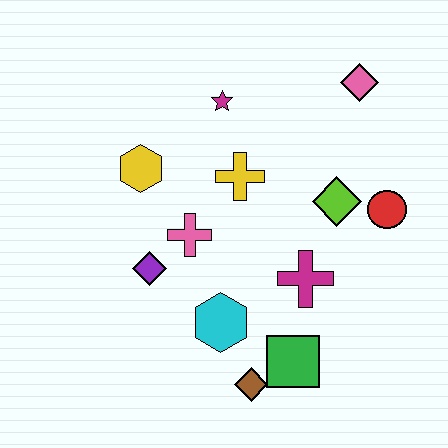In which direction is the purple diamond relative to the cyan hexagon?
The purple diamond is to the left of the cyan hexagon.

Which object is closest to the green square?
The brown diamond is closest to the green square.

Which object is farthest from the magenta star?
The brown diamond is farthest from the magenta star.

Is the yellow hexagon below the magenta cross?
No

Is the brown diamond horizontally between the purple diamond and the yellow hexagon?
No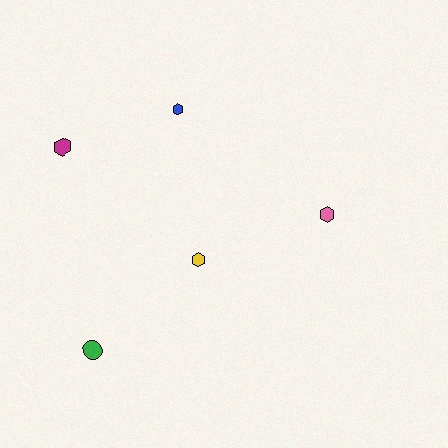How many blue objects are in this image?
There is 1 blue object.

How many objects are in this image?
There are 5 objects.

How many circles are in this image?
There is 1 circle.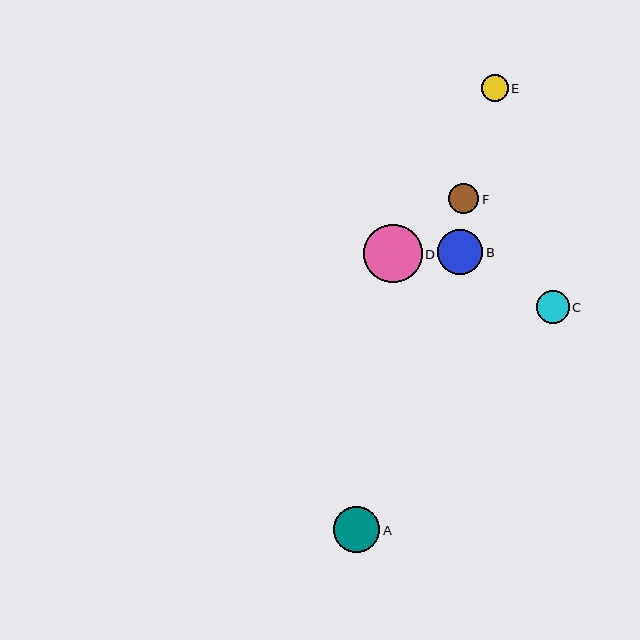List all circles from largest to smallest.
From largest to smallest: D, A, B, C, F, E.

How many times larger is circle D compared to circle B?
Circle D is approximately 1.3 times the size of circle B.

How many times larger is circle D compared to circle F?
Circle D is approximately 1.9 times the size of circle F.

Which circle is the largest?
Circle D is the largest with a size of approximately 58 pixels.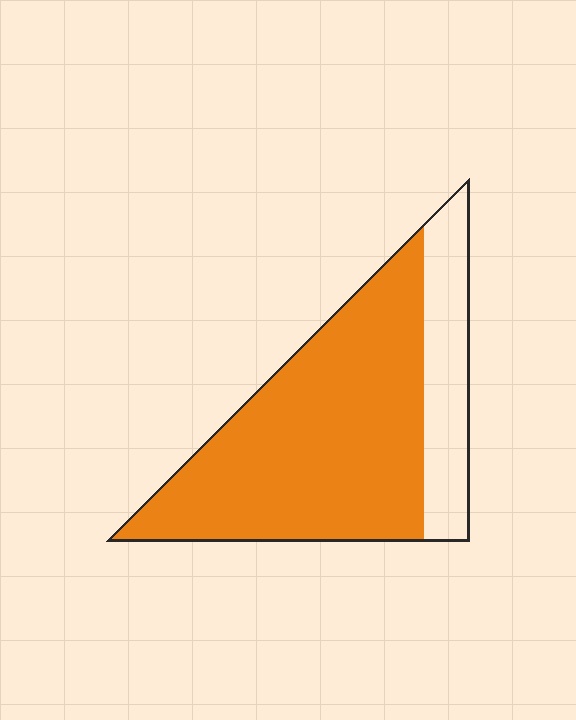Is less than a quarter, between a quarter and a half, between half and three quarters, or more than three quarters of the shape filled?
More than three quarters.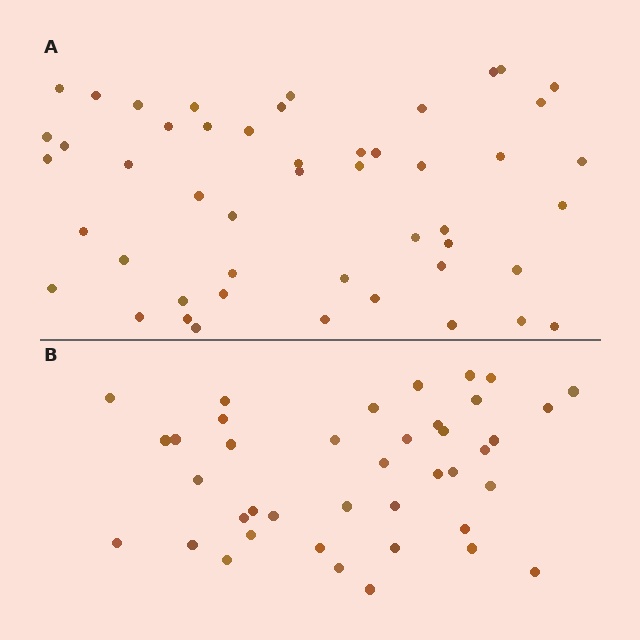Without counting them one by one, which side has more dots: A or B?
Region A (the top region) has more dots.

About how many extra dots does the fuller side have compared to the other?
Region A has roughly 8 or so more dots than region B.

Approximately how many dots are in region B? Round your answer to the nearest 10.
About 40 dots.